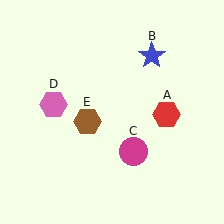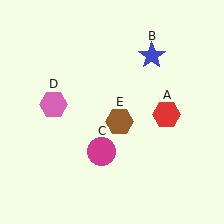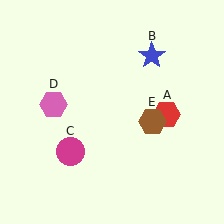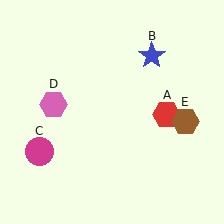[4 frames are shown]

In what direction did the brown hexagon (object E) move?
The brown hexagon (object E) moved right.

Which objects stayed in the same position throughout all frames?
Red hexagon (object A) and blue star (object B) and pink hexagon (object D) remained stationary.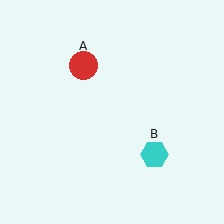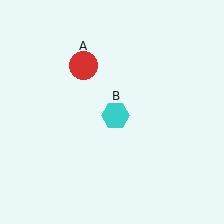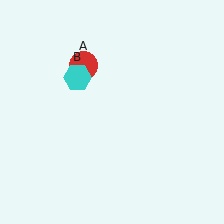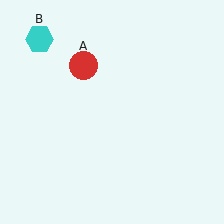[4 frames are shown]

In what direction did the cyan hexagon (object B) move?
The cyan hexagon (object B) moved up and to the left.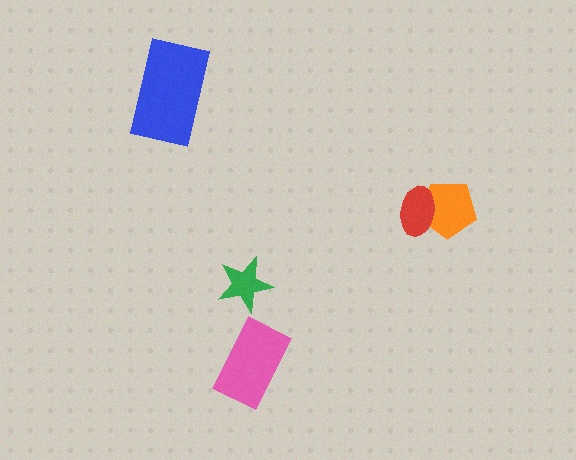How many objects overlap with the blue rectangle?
0 objects overlap with the blue rectangle.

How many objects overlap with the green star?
0 objects overlap with the green star.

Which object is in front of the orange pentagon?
The red ellipse is in front of the orange pentagon.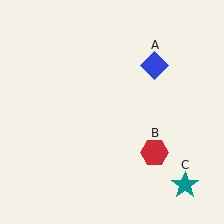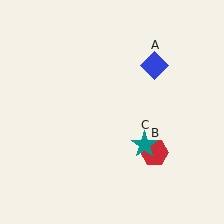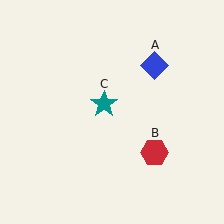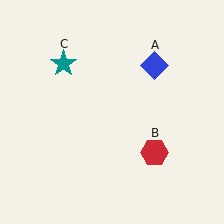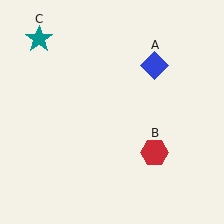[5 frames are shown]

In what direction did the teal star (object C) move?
The teal star (object C) moved up and to the left.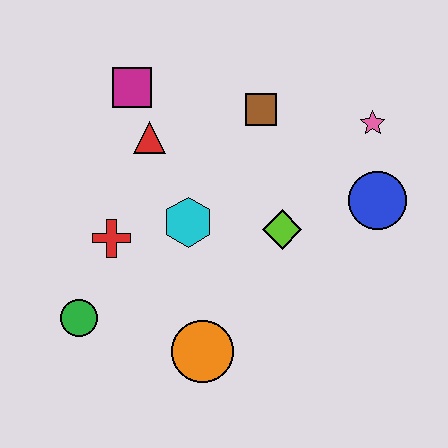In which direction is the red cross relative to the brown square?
The red cross is to the left of the brown square.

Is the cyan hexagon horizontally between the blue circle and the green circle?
Yes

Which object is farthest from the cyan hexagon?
The pink star is farthest from the cyan hexagon.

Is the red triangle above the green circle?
Yes